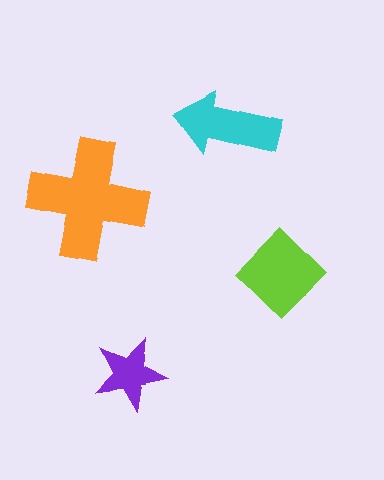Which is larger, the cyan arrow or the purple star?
The cyan arrow.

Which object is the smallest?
The purple star.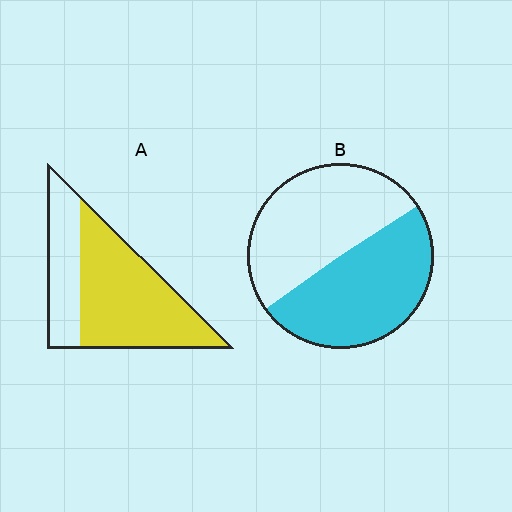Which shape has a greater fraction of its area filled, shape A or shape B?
Shape A.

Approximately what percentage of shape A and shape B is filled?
A is approximately 70% and B is approximately 50%.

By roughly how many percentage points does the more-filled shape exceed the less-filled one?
By roughly 20 percentage points (A over B).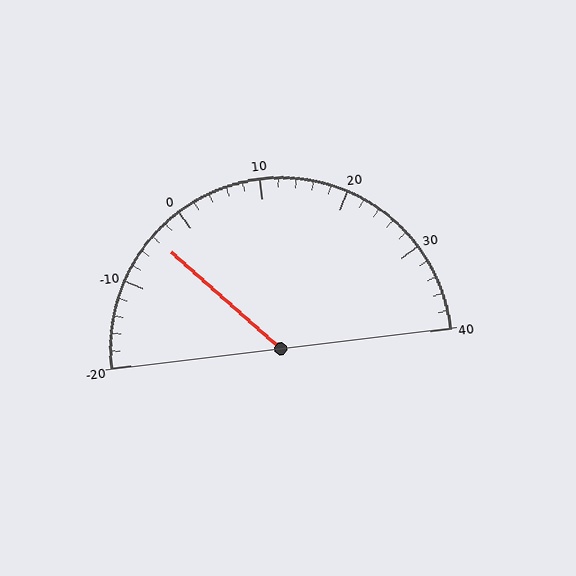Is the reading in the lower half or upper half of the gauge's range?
The reading is in the lower half of the range (-20 to 40).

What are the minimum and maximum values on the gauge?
The gauge ranges from -20 to 40.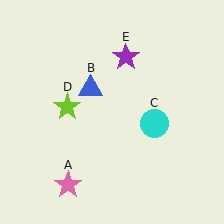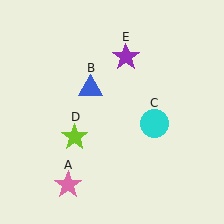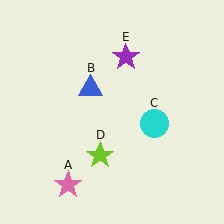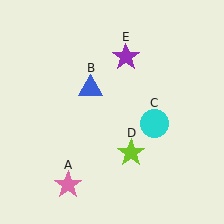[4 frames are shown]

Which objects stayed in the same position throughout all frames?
Pink star (object A) and blue triangle (object B) and cyan circle (object C) and purple star (object E) remained stationary.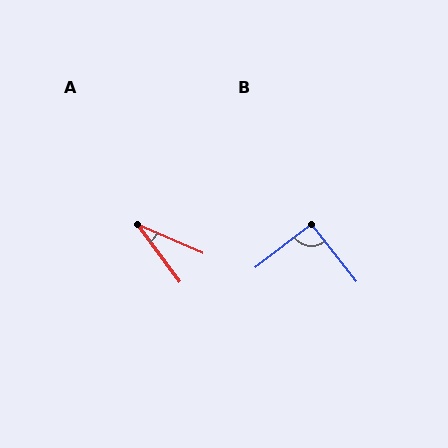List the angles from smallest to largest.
A (30°), B (91°).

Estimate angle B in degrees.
Approximately 91 degrees.